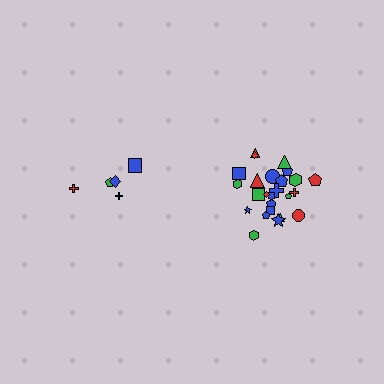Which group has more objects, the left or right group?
The right group.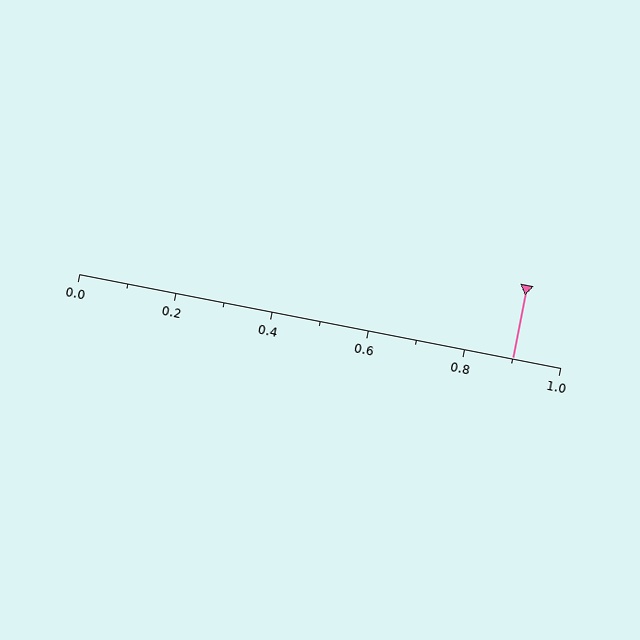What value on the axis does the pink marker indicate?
The marker indicates approximately 0.9.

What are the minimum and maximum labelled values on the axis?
The axis runs from 0.0 to 1.0.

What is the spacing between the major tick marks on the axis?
The major ticks are spaced 0.2 apart.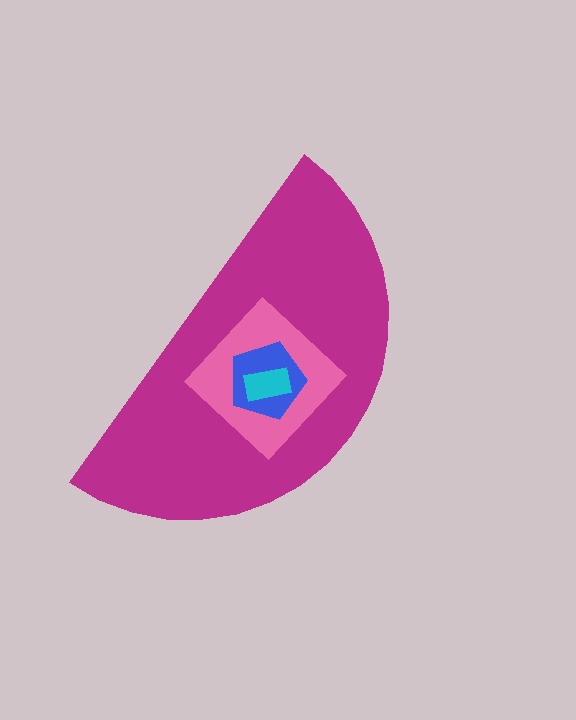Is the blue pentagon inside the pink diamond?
Yes.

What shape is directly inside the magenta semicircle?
The pink diamond.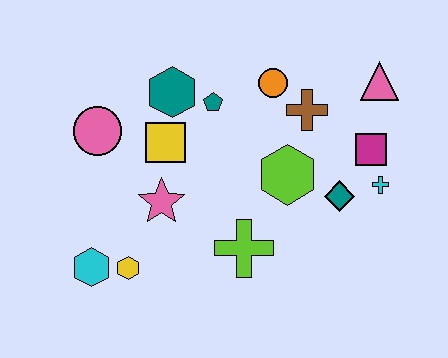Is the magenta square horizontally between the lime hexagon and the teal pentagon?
No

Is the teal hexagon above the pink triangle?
No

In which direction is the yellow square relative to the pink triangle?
The yellow square is to the left of the pink triangle.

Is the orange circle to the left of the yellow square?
No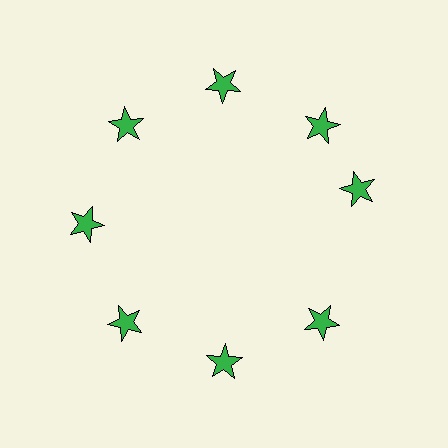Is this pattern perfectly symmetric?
No. The 8 green stars are arranged in a ring, but one element near the 3 o'clock position is rotated out of alignment along the ring, breaking the 8-fold rotational symmetry.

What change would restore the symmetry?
The symmetry would be restored by rotating it back into even spacing with its neighbors so that all 8 stars sit at equal angles and equal distance from the center.